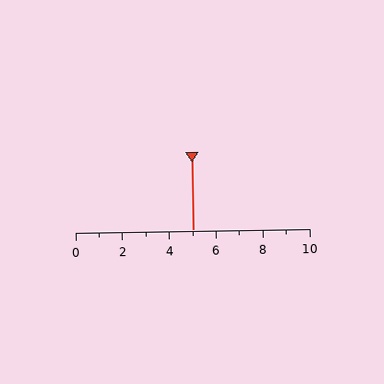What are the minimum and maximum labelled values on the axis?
The axis runs from 0 to 10.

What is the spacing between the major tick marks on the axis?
The major ticks are spaced 2 apart.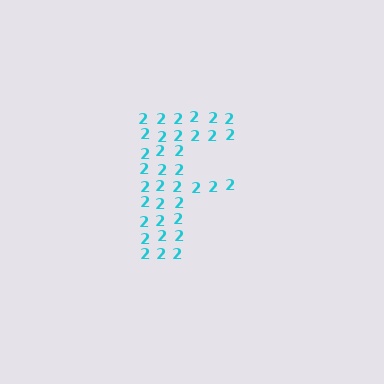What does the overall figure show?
The overall figure shows the letter F.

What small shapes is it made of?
It is made of small digit 2's.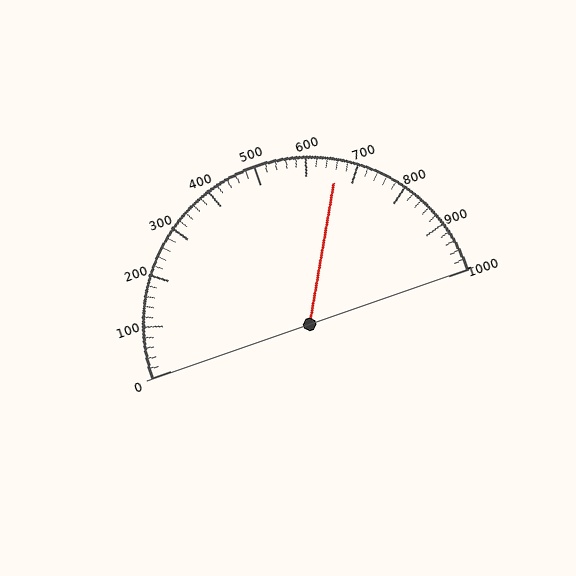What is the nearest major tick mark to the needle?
The nearest major tick mark is 700.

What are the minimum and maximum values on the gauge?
The gauge ranges from 0 to 1000.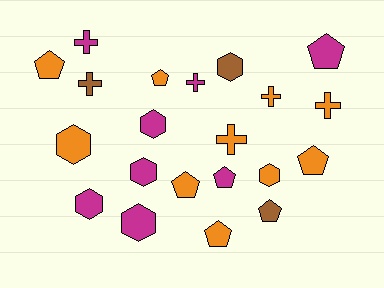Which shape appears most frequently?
Pentagon, with 8 objects.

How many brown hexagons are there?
There is 1 brown hexagon.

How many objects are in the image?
There are 21 objects.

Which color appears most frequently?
Orange, with 10 objects.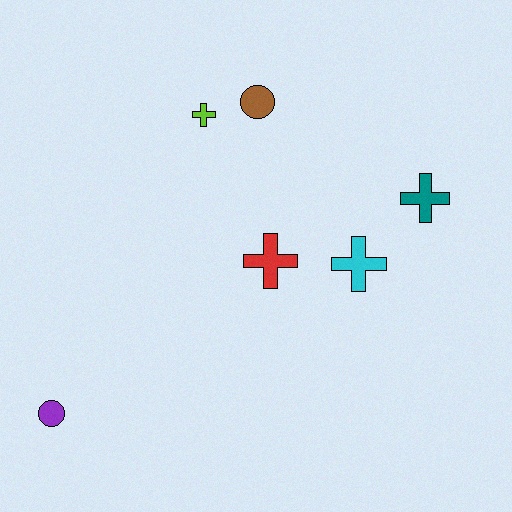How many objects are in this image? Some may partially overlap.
There are 6 objects.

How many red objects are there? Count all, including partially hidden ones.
There is 1 red object.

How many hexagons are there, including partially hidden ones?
There are no hexagons.